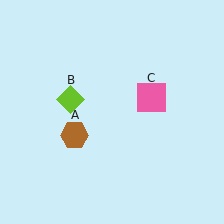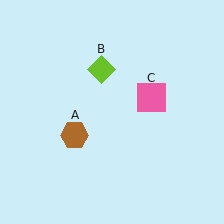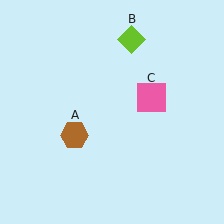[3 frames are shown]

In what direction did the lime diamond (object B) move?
The lime diamond (object B) moved up and to the right.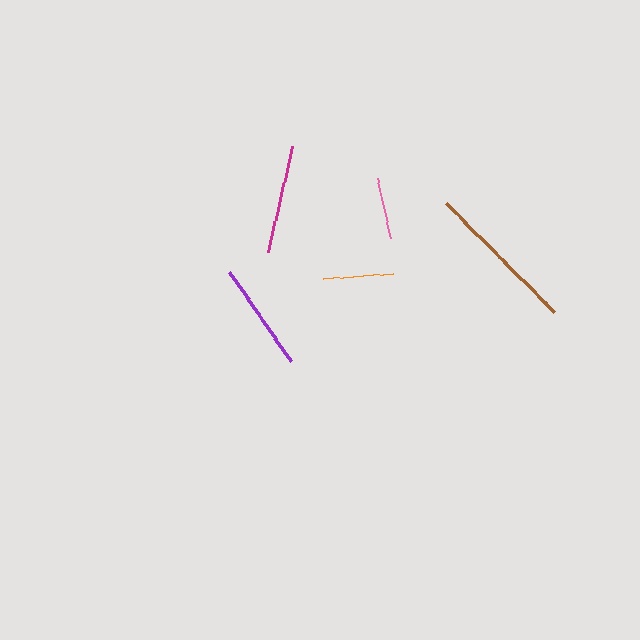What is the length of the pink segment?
The pink segment is approximately 61 pixels long.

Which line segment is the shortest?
The pink line is the shortest at approximately 61 pixels.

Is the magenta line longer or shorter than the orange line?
The magenta line is longer than the orange line.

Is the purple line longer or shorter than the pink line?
The purple line is longer than the pink line.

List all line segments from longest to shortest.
From longest to shortest: brown, purple, magenta, orange, pink.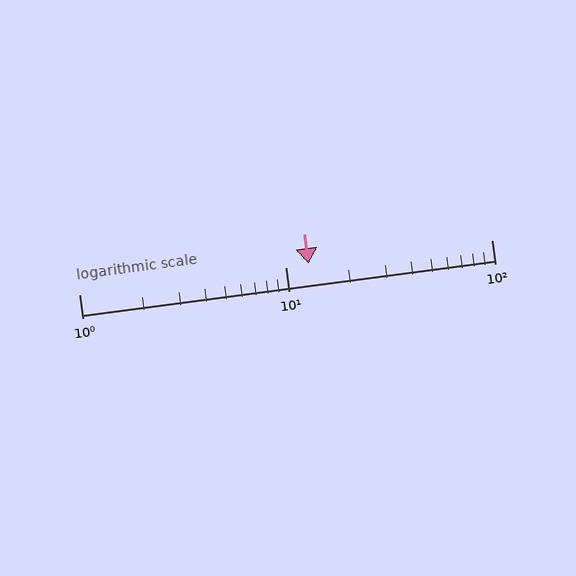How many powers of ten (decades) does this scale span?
The scale spans 2 decades, from 1 to 100.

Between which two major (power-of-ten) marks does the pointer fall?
The pointer is between 10 and 100.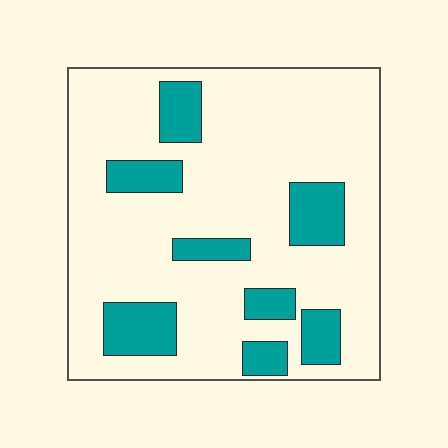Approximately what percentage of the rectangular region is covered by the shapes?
Approximately 20%.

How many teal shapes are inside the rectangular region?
8.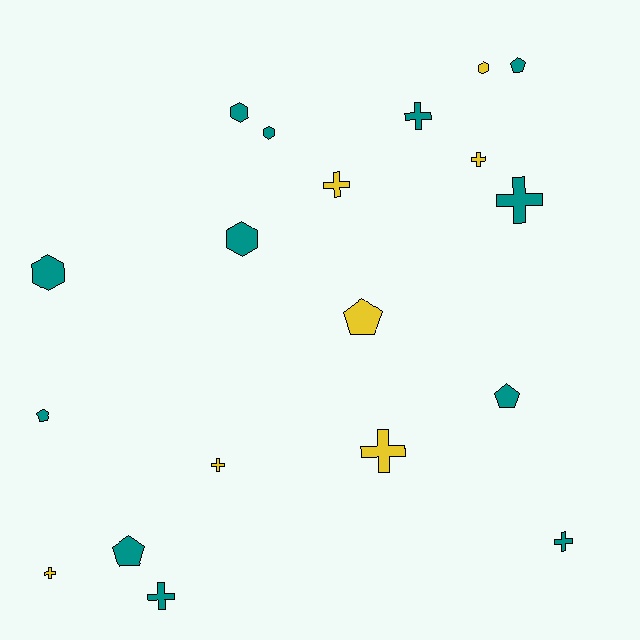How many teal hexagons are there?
There are 4 teal hexagons.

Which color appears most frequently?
Teal, with 12 objects.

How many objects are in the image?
There are 19 objects.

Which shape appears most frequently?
Cross, with 9 objects.